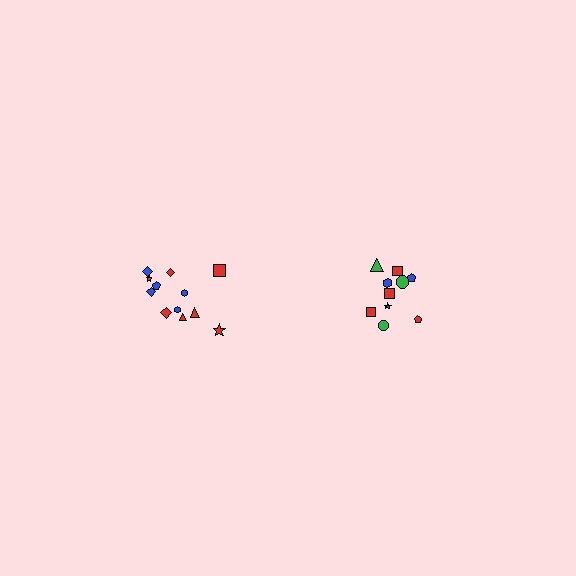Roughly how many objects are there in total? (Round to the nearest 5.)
Roughly 20 objects in total.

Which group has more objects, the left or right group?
The left group.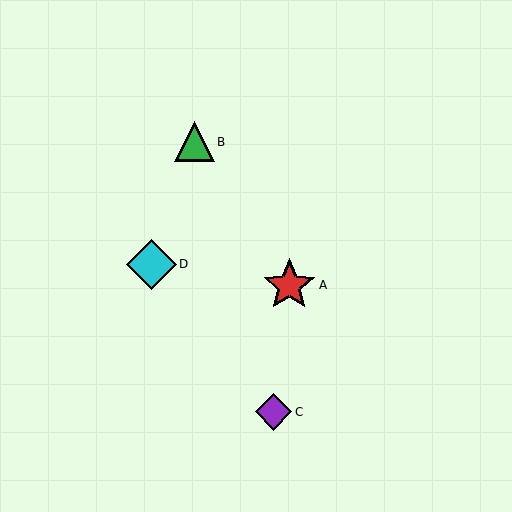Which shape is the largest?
The red star (labeled A) is the largest.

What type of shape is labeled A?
Shape A is a red star.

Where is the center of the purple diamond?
The center of the purple diamond is at (273, 412).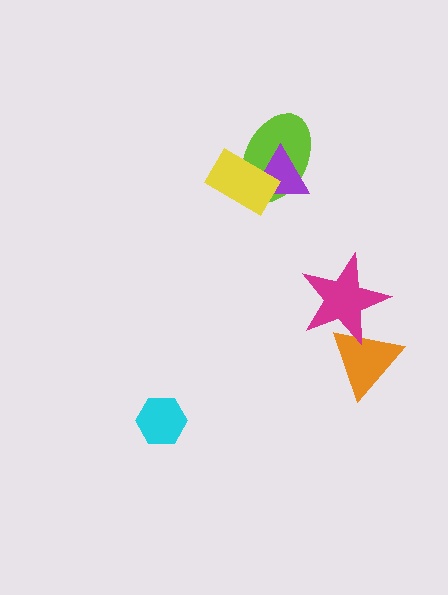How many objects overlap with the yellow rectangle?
2 objects overlap with the yellow rectangle.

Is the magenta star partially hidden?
No, no other shape covers it.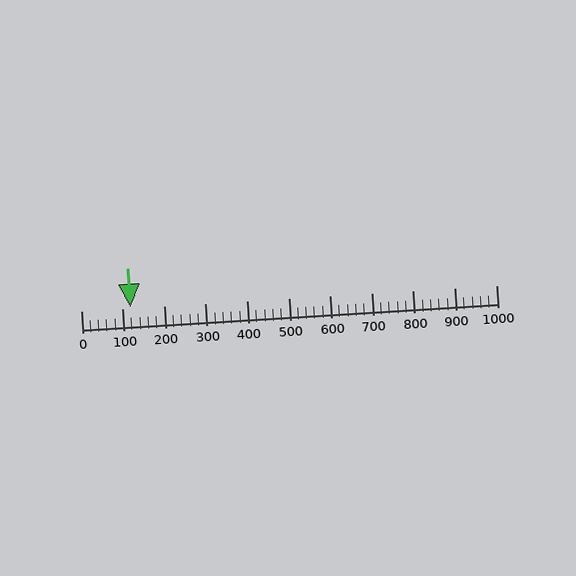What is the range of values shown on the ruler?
The ruler shows values from 0 to 1000.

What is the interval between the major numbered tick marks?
The major tick marks are spaced 100 units apart.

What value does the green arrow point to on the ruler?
The green arrow points to approximately 120.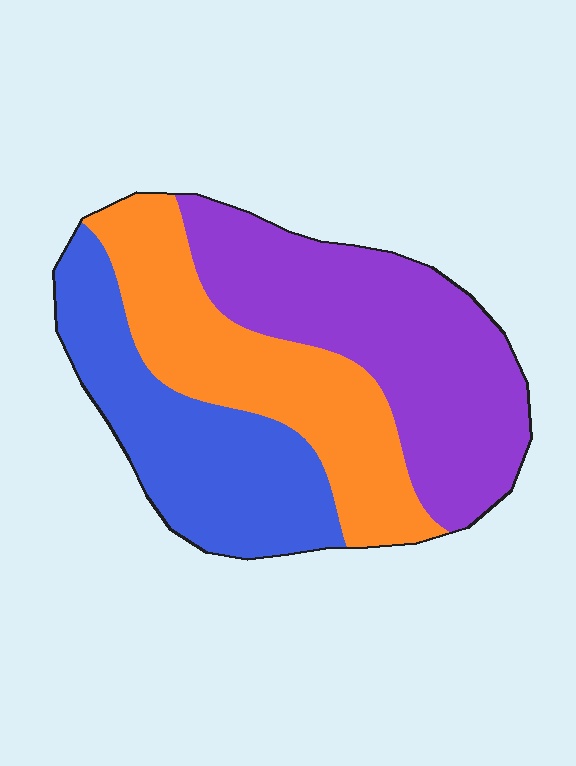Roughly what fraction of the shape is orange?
Orange takes up between a quarter and a half of the shape.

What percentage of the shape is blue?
Blue takes up about one third (1/3) of the shape.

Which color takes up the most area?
Purple, at roughly 40%.